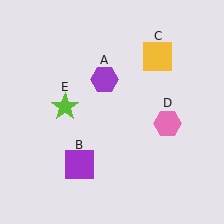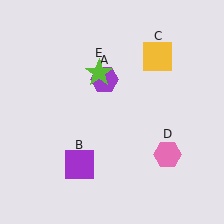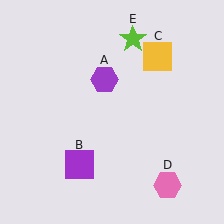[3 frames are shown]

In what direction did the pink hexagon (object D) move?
The pink hexagon (object D) moved down.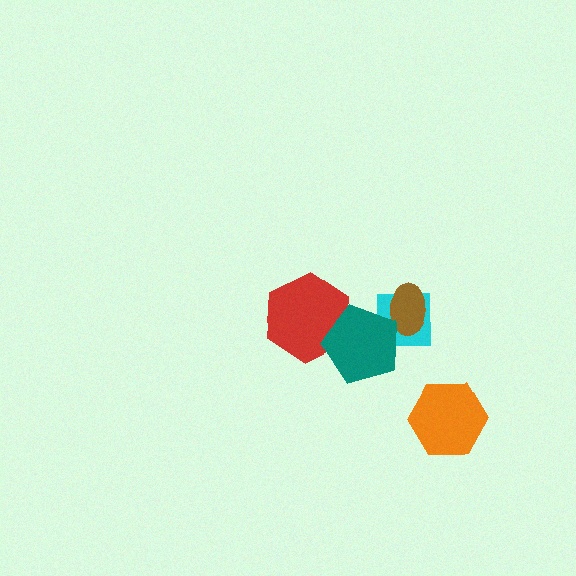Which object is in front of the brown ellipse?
The teal pentagon is in front of the brown ellipse.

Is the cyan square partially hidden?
Yes, it is partially covered by another shape.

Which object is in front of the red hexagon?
The teal pentagon is in front of the red hexagon.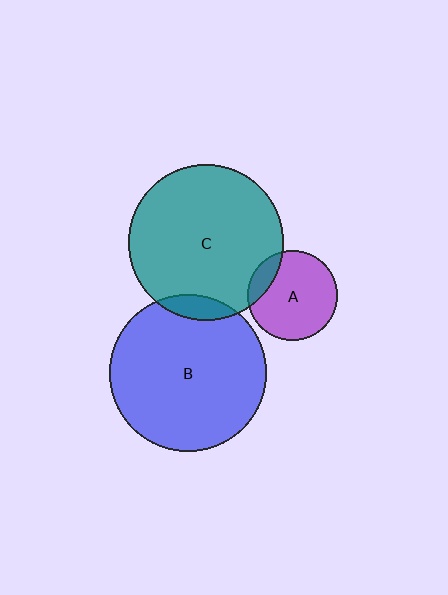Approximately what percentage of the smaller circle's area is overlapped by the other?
Approximately 15%.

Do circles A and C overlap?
Yes.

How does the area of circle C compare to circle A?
Approximately 3.0 times.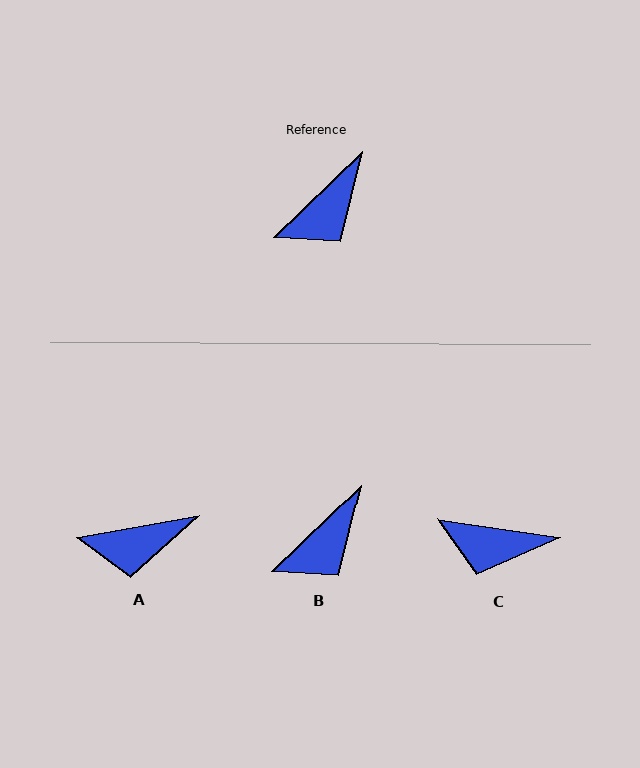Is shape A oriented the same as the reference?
No, it is off by about 34 degrees.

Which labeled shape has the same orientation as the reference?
B.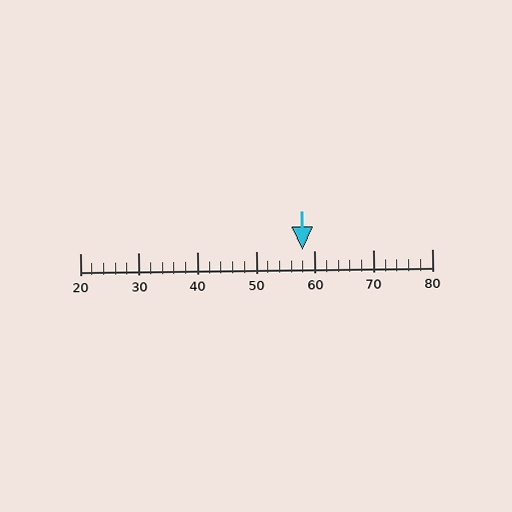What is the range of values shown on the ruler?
The ruler shows values from 20 to 80.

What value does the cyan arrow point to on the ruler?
The cyan arrow points to approximately 58.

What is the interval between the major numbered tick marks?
The major tick marks are spaced 10 units apart.